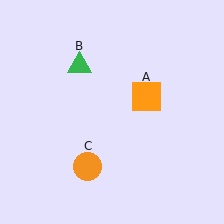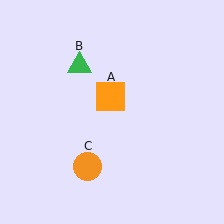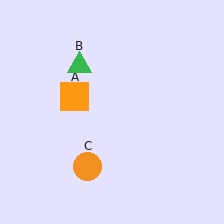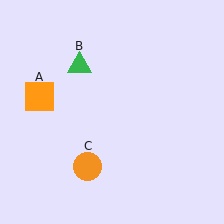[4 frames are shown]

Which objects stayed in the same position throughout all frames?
Green triangle (object B) and orange circle (object C) remained stationary.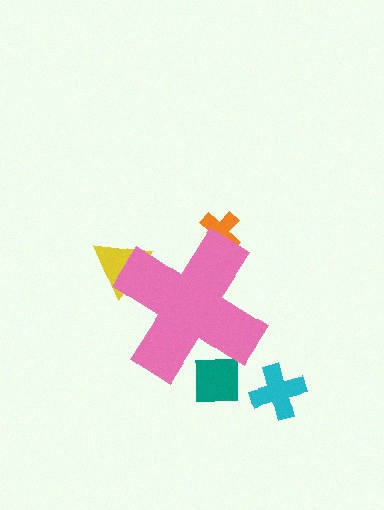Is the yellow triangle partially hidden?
Yes, the yellow triangle is partially hidden behind the pink cross.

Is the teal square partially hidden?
Yes, the teal square is partially hidden behind the pink cross.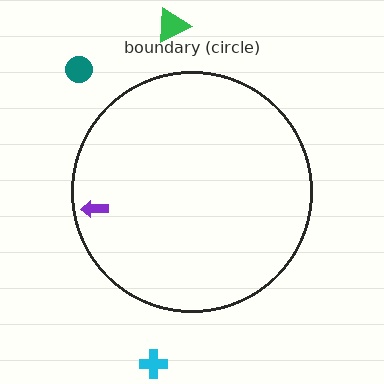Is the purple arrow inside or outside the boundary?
Inside.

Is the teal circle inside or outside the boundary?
Outside.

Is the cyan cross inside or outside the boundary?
Outside.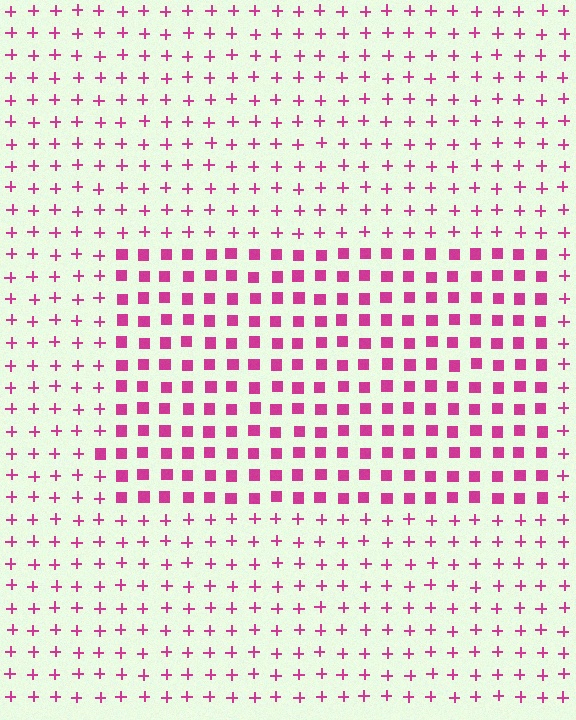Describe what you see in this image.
The image is filled with small magenta elements arranged in a uniform grid. A rectangle-shaped region contains squares, while the surrounding area contains plus signs. The boundary is defined purely by the change in element shape.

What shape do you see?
I see a rectangle.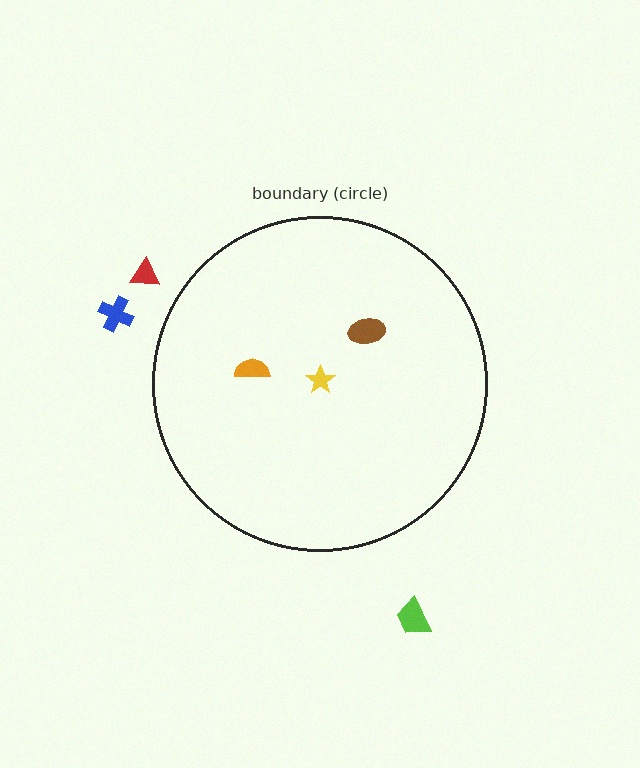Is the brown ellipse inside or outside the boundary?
Inside.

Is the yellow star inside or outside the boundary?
Inside.